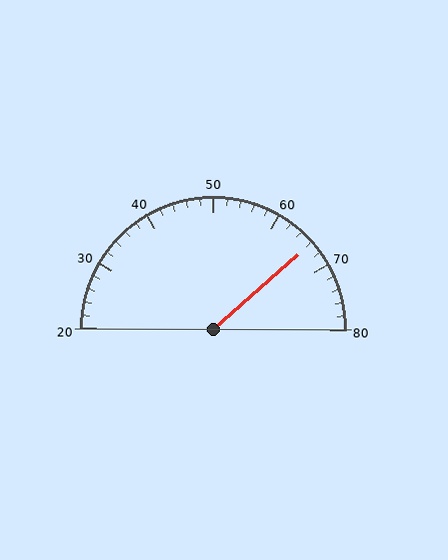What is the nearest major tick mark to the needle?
The nearest major tick mark is 70.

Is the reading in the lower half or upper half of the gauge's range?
The reading is in the upper half of the range (20 to 80).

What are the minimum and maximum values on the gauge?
The gauge ranges from 20 to 80.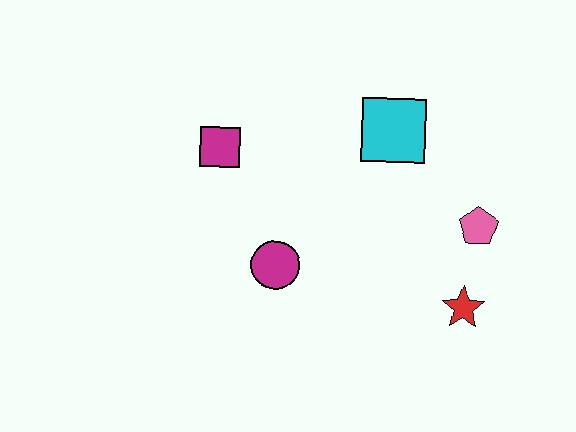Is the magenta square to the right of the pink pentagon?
No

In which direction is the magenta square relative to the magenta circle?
The magenta square is above the magenta circle.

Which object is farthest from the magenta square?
The red star is farthest from the magenta square.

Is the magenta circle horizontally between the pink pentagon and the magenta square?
Yes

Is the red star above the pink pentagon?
No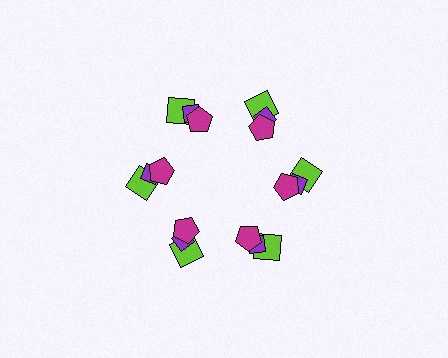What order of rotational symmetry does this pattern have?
This pattern has 6-fold rotational symmetry.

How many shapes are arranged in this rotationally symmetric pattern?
There are 18 shapes, arranged in 6 groups of 3.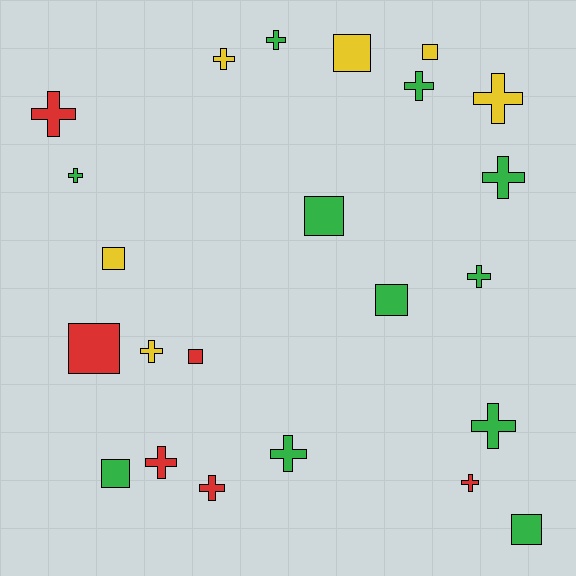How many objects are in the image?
There are 23 objects.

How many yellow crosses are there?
There are 3 yellow crosses.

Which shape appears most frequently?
Cross, with 14 objects.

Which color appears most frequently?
Green, with 11 objects.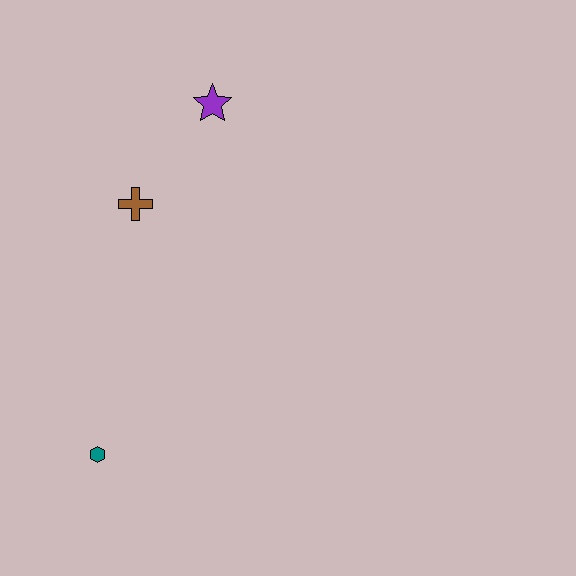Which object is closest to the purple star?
The brown cross is closest to the purple star.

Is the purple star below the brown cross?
No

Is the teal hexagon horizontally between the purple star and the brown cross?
No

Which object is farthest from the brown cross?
The teal hexagon is farthest from the brown cross.